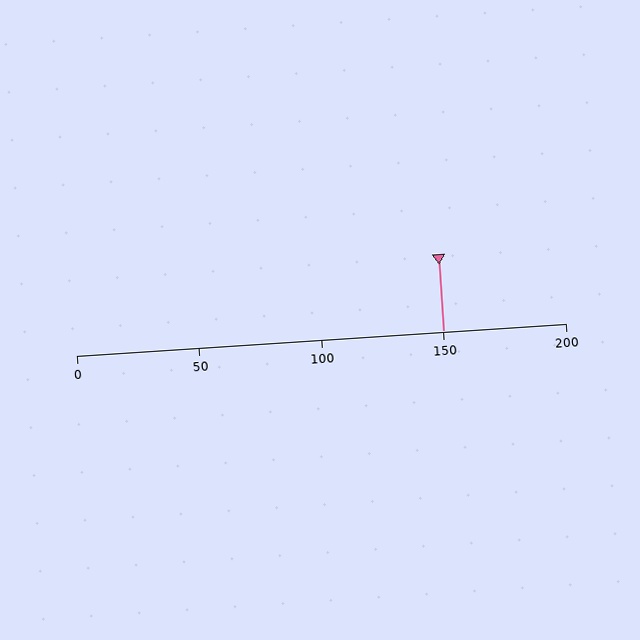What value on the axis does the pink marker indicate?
The marker indicates approximately 150.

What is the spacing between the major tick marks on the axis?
The major ticks are spaced 50 apart.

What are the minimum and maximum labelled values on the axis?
The axis runs from 0 to 200.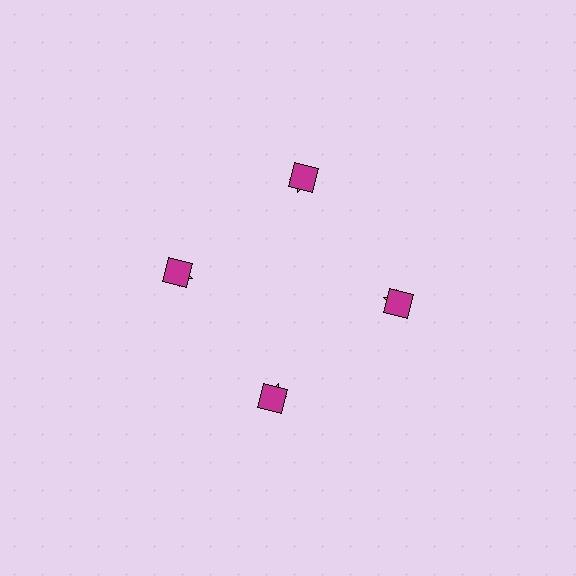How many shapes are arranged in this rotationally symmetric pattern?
There are 8 shapes, arranged in 4 groups of 2.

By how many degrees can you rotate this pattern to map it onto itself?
The pattern maps onto itself every 90 degrees of rotation.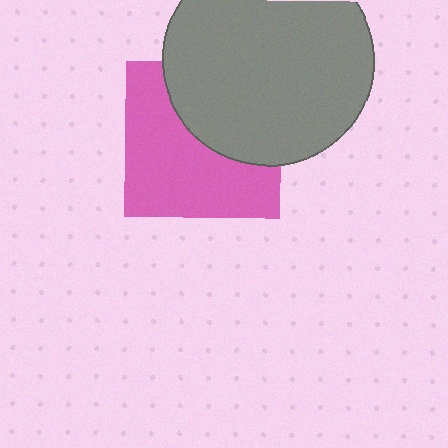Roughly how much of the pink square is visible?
About half of it is visible (roughly 59%).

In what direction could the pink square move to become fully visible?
The pink square could move down. That would shift it out from behind the gray circle entirely.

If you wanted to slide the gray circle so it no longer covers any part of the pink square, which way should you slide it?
Slide it up — that is the most direct way to separate the two shapes.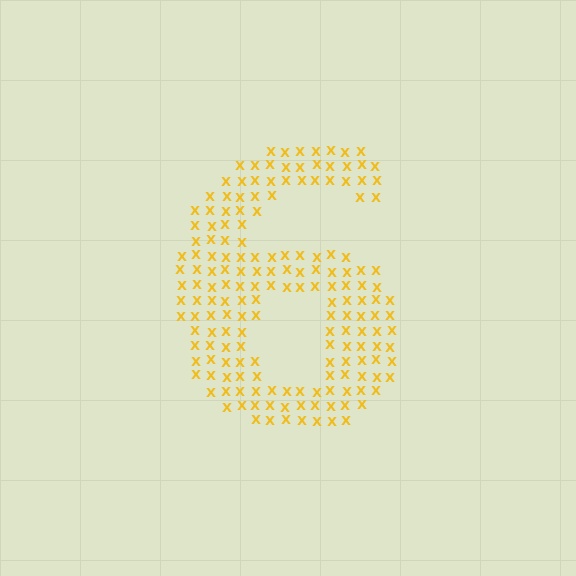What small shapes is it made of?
It is made of small letter X's.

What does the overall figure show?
The overall figure shows the digit 6.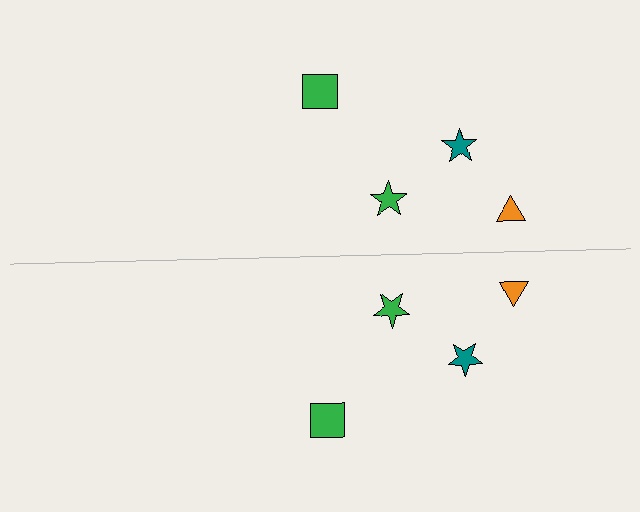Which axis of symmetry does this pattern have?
The pattern has a horizontal axis of symmetry running through the center of the image.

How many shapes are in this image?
There are 8 shapes in this image.